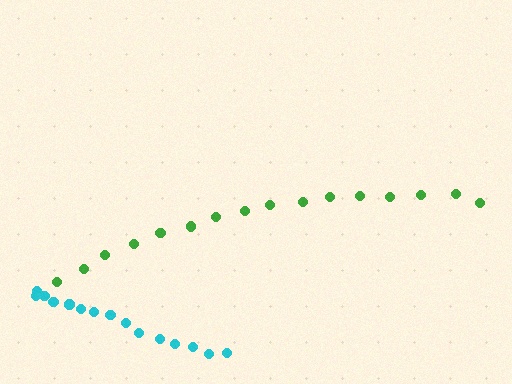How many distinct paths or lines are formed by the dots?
There are 2 distinct paths.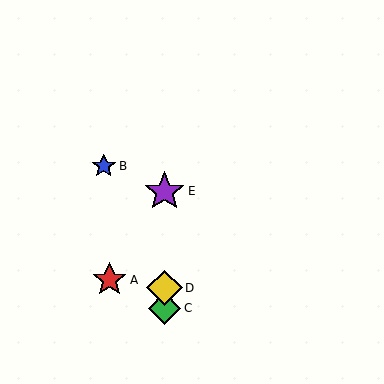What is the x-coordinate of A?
Object A is at x≈109.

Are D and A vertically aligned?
No, D is at x≈165 and A is at x≈109.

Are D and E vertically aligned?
Yes, both are at x≈165.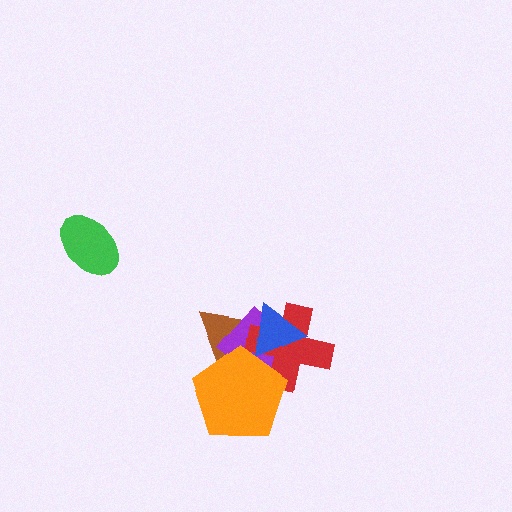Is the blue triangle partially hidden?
Yes, it is partially covered by another shape.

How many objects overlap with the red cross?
4 objects overlap with the red cross.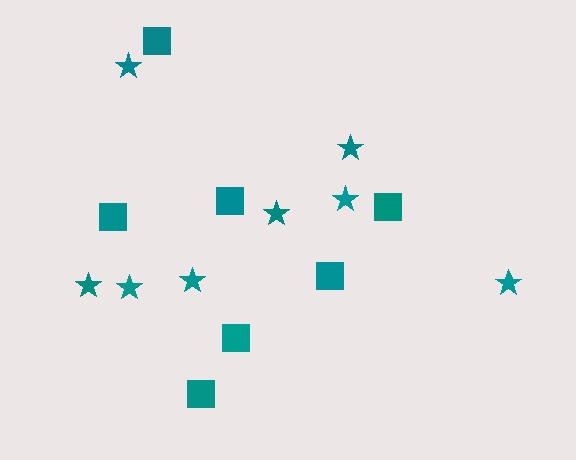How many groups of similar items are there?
There are 2 groups: one group of stars (8) and one group of squares (7).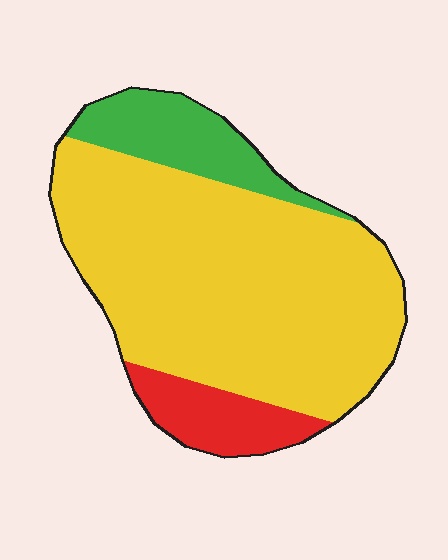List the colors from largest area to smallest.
From largest to smallest: yellow, green, red.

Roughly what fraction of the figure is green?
Green covers about 15% of the figure.